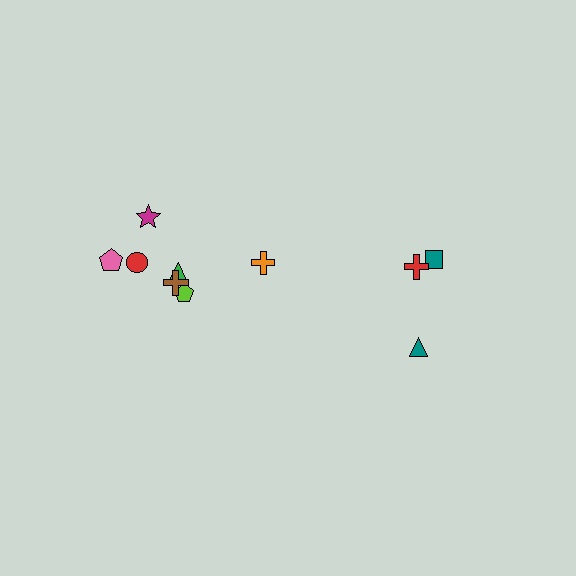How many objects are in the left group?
There are 7 objects.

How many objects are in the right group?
There are 3 objects.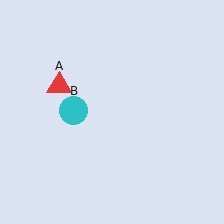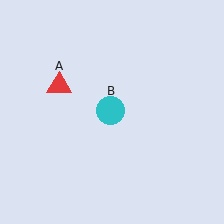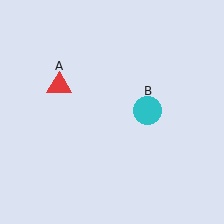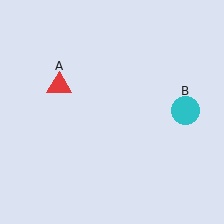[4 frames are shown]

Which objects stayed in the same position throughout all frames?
Red triangle (object A) remained stationary.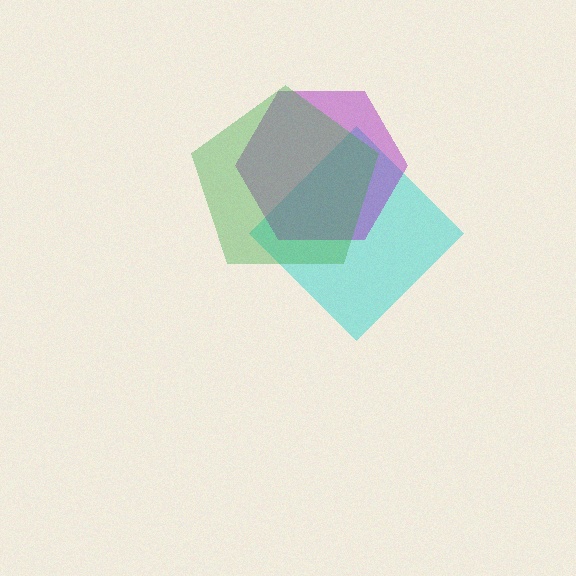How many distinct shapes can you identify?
There are 3 distinct shapes: a cyan diamond, a purple hexagon, a green pentagon.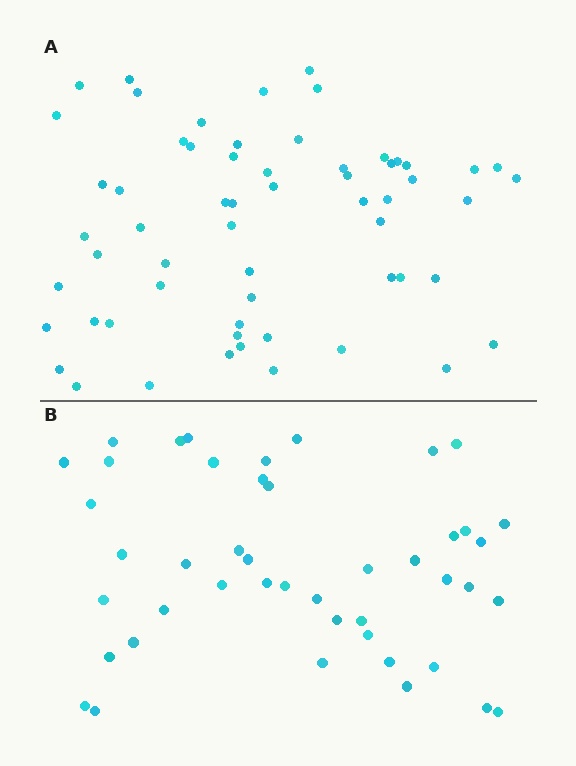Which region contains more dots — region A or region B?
Region A (the top region) has more dots.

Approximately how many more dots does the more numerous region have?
Region A has approximately 15 more dots than region B.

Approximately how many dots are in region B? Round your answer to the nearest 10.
About 40 dots. (The exact count is 45, which rounds to 40.)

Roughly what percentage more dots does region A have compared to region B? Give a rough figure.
About 35% more.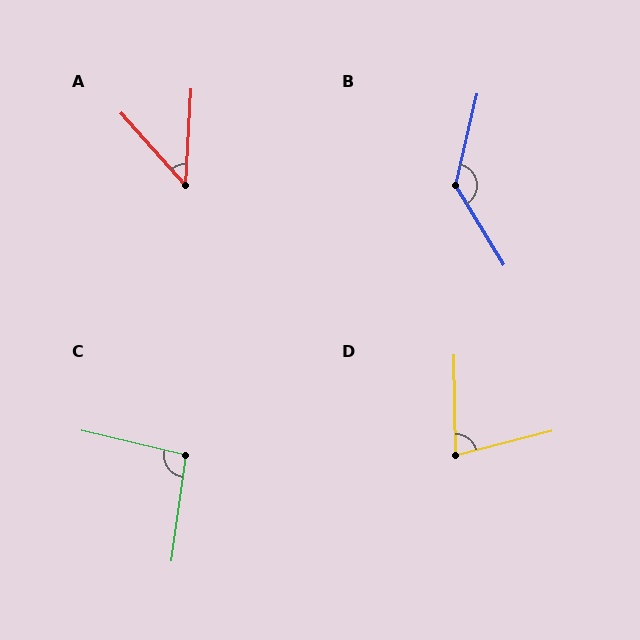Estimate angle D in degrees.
Approximately 76 degrees.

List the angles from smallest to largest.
A (45°), D (76°), C (96°), B (136°).